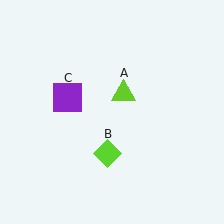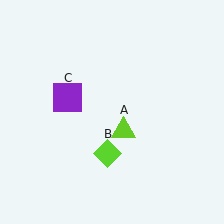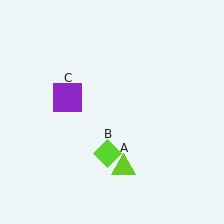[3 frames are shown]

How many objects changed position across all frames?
1 object changed position: lime triangle (object A).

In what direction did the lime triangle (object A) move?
The lime triangle (object A) moved down.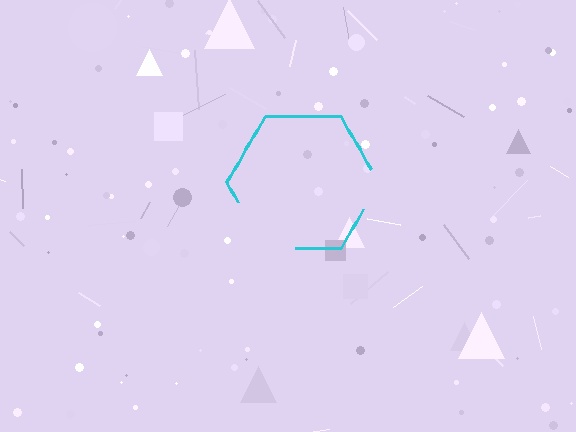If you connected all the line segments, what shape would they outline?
They would outline a hexagon.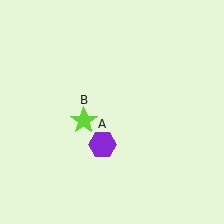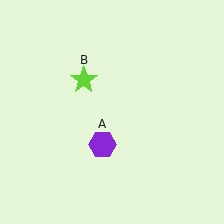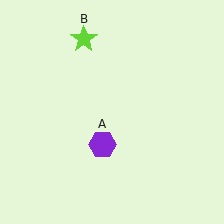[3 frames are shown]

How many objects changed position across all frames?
1 object changed position: lime star (object B).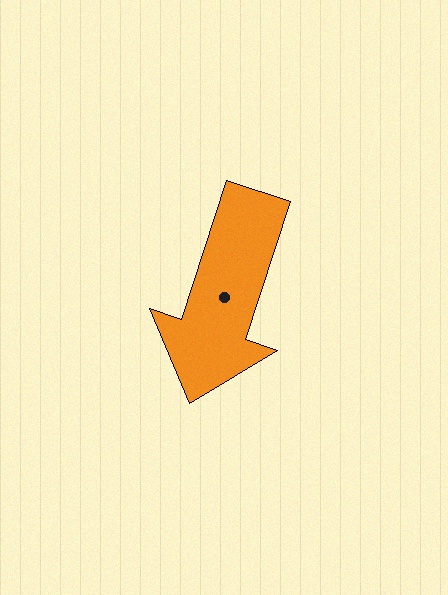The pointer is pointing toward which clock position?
Roughly 7 o'clock.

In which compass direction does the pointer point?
South.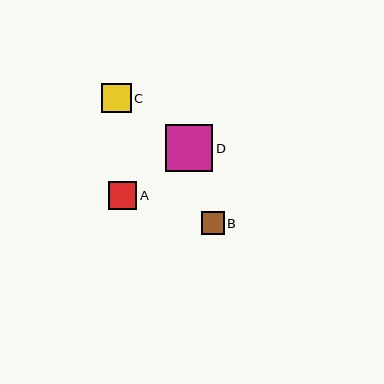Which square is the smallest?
Square B is the smallest with a size of approximately 23 pixels.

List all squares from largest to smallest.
From largest to smallest: D, C, A, B.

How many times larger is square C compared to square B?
Square C is approximately 1.3 times the size of square B.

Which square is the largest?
Square D is the largest with a size of approximately 48 pixels.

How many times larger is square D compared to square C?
Square D is approximately 1.6 times the size of square C.